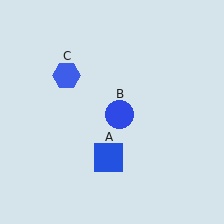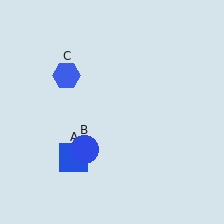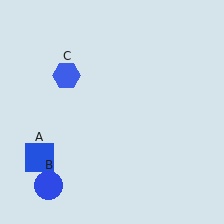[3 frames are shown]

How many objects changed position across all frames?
2 objects changed position: blue square (object A), blue circle (object B).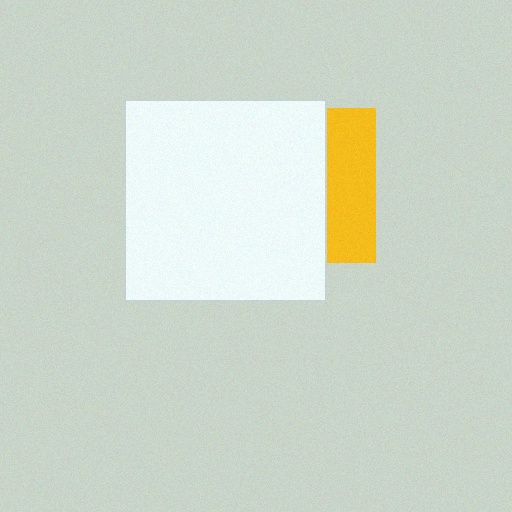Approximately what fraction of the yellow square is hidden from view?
Roughly 69% of the yellow square is hidden behind the white square.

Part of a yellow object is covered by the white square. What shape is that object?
It is a square.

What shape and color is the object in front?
The object in front is a white square.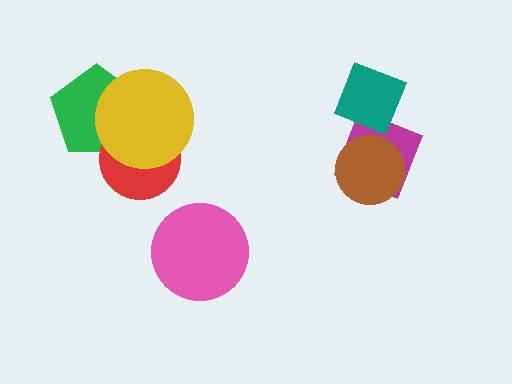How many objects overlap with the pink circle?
0 objects overlap with the pink circle.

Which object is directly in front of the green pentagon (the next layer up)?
The red circle is directly in front of the green pentagon.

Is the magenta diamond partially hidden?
Yes, it is partially covered by another shape.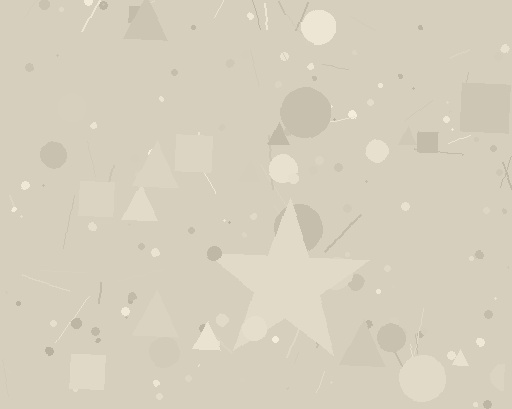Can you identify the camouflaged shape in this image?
The camouflaged shape is a star.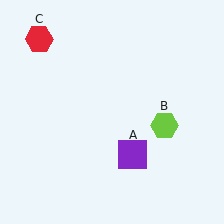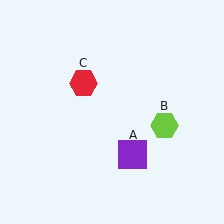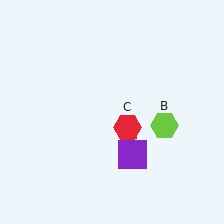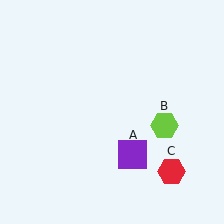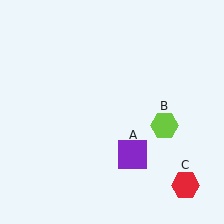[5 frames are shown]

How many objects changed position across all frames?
1 object changed position: red hexagon (object C).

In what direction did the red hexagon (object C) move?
The red hexagon (object C) moved down and to the right.